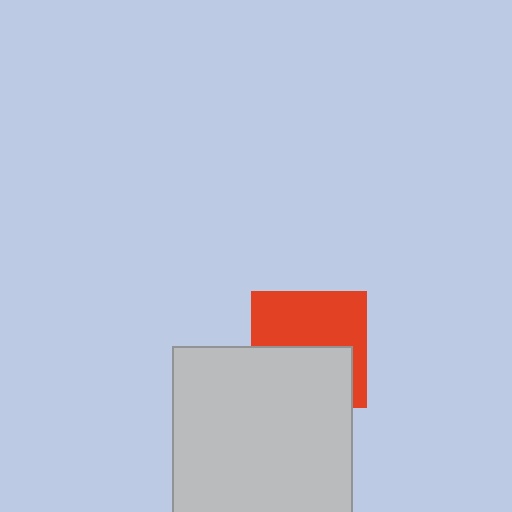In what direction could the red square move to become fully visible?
The red square could move up. That would shift it out from behind the light gray rectangle entirely.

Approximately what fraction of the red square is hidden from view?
Roughly 47% of the red square is hidden behind the light gray rectangle.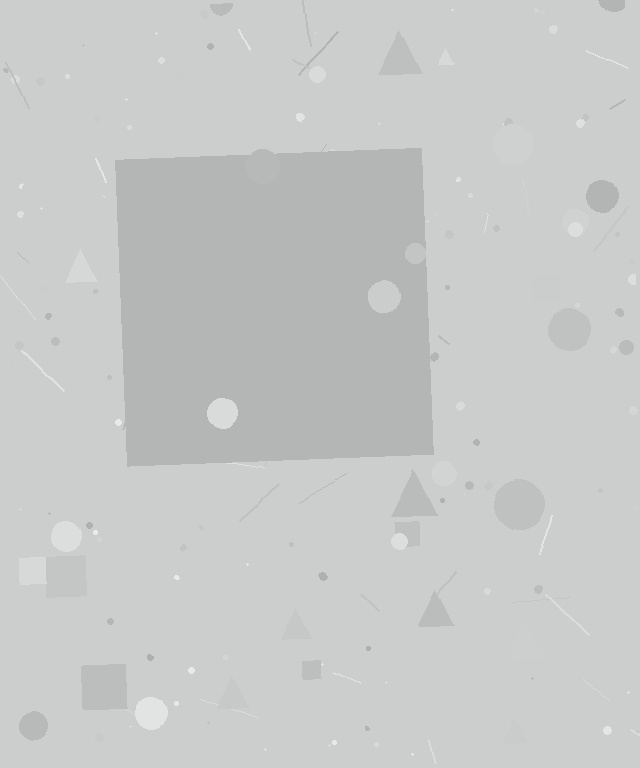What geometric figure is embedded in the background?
A square is embedded in the background.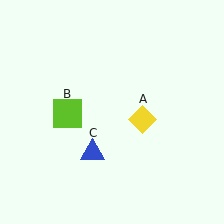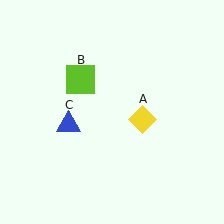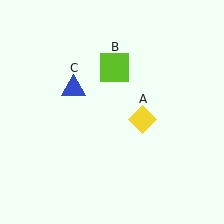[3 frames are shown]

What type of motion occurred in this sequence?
The lime square (object B), blue triangle (object C) rotated clockwise around the center of the scene.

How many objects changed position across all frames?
2 objects changed position: lime square (object B), blue triangle (object C).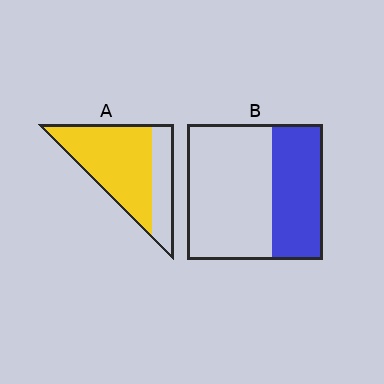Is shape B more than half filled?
No.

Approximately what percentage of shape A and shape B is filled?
A is approximately 70% and B is approximately 40%.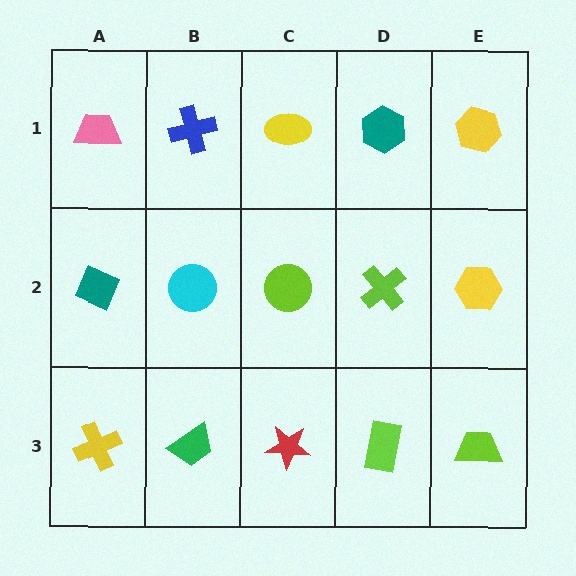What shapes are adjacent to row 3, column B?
A cyan circle (row 2, column B), a yellow cross (row 3, column A), a red star (row 3, column C).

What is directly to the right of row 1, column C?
A teal hexagon.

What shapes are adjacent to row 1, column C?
A lime circle (row 2, column C), a blue cross (row 1, column B), a teal hexagon (row 1, column D).